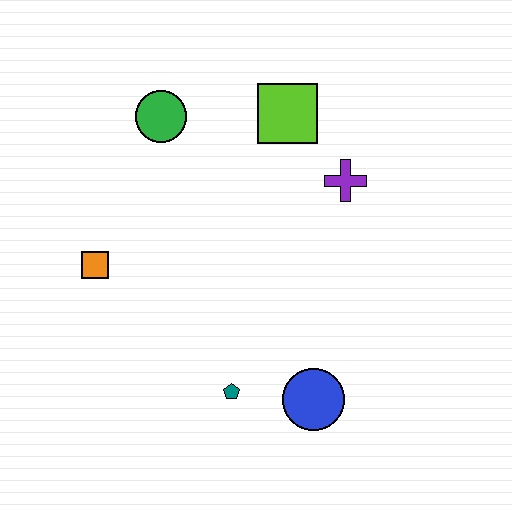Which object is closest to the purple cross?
The lime square is closest to the purple cross.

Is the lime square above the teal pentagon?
Yes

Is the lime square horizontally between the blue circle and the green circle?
Yes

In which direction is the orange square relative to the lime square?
The orange square is to the left of the lime square.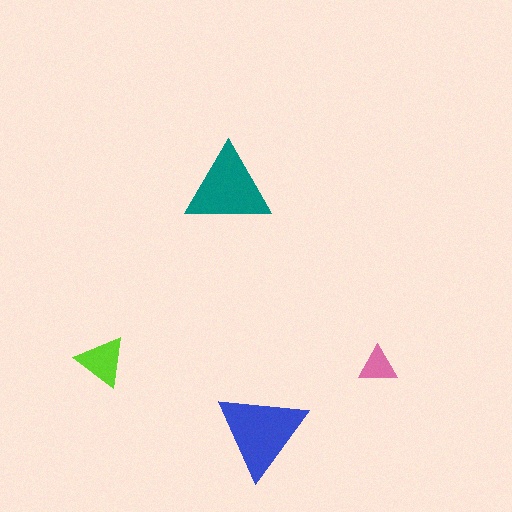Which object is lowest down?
The blue triangle is bottommost.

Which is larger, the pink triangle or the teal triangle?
The teal one.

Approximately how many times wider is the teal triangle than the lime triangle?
About 1.5 times wider.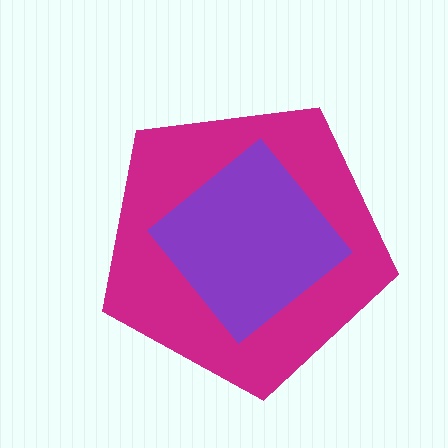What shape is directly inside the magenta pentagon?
The purple diamond.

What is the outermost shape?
The magenta pentagon.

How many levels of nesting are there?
2.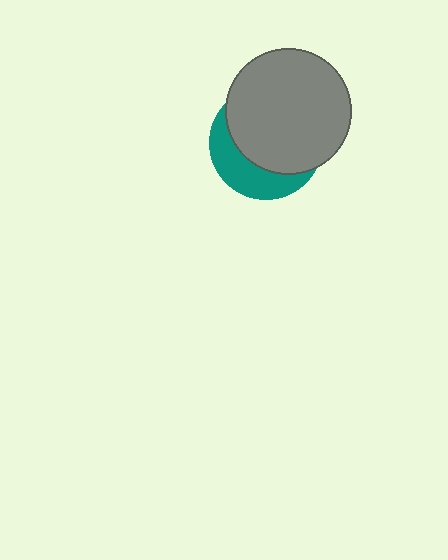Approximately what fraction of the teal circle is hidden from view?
Roughly 66% of the teal circle is hidden behind the gray circle.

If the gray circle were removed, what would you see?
You would see the complete teal circle.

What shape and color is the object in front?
The object in front is a gray circle.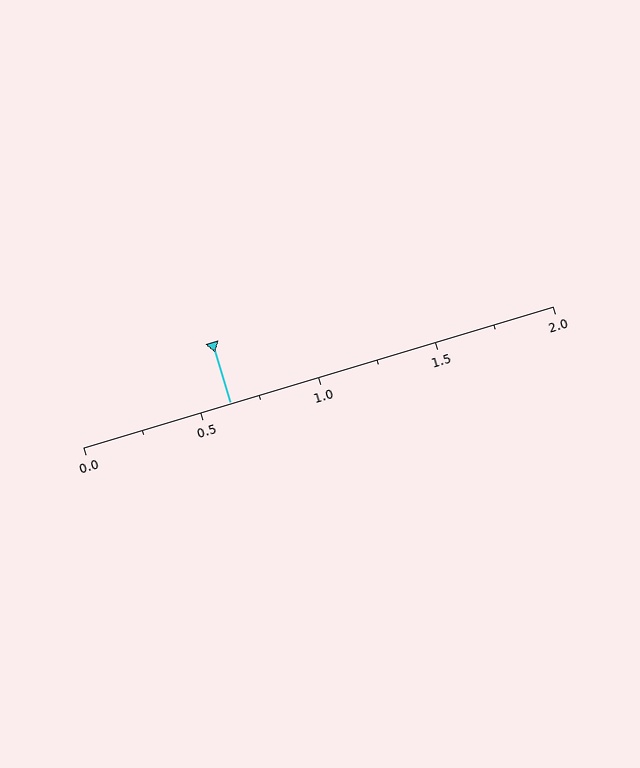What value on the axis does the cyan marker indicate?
The marker indicates approximately 0.62.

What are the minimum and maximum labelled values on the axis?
The axis runs from 0.0 to 2.0.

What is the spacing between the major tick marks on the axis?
The major ticks are spaced 0.5 apart.